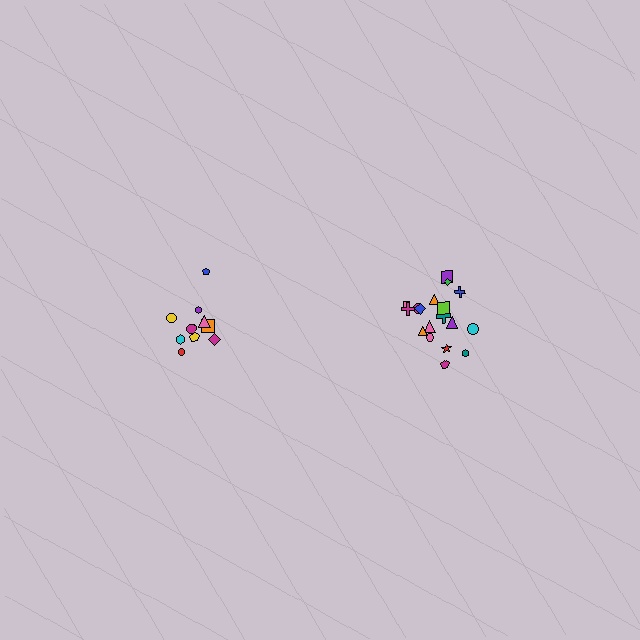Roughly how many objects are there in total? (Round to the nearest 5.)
Roughly 30 objects in total.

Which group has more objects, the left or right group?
The right group.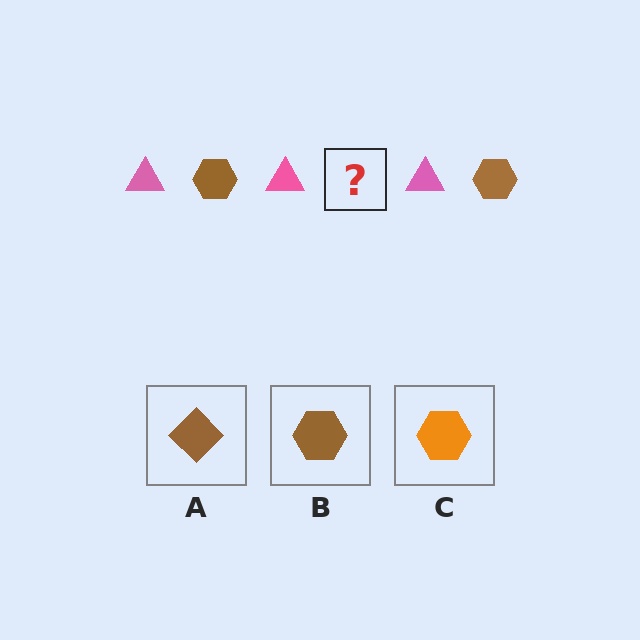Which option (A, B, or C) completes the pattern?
B.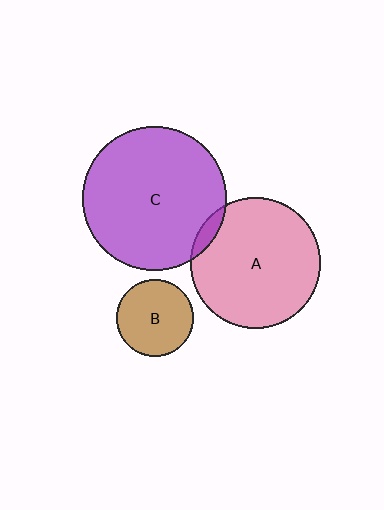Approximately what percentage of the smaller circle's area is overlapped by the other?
Approximately 5%.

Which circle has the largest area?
Circle C (purple).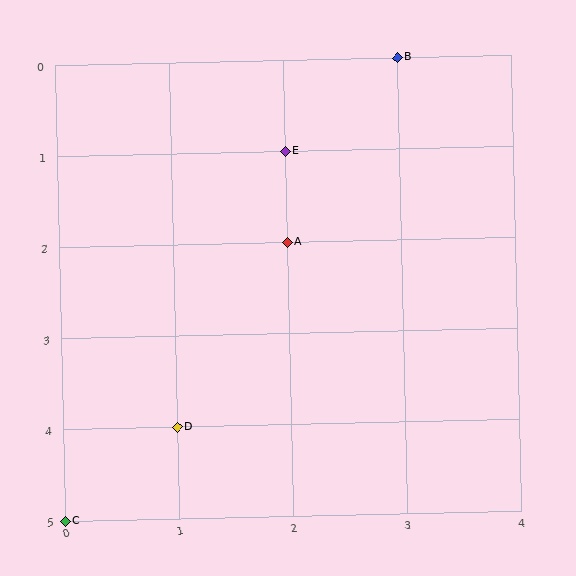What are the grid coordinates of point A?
Point A is at grid coordinates (2, 2).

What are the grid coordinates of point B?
Point B is at grid coordinates (3, 0).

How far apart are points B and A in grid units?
Points B and A are 1 column and 2 rows apart (about 2.2 grid units diagonally).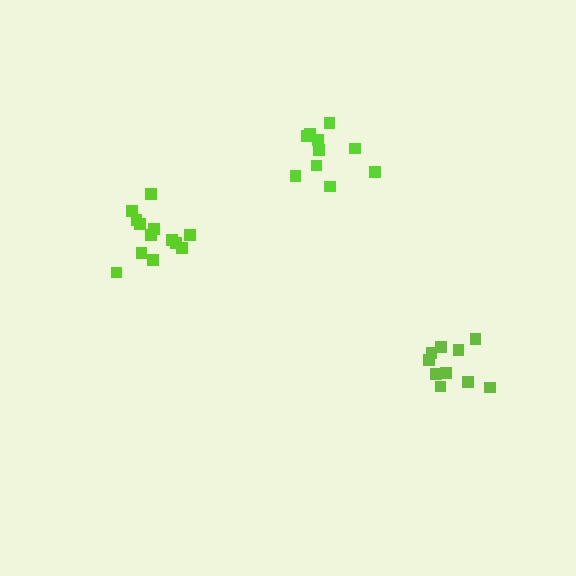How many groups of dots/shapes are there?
There are 3 groups.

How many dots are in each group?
Group 1: 10 dots, Group 2: 13 dots, Group 3: 10 dots (33 total).